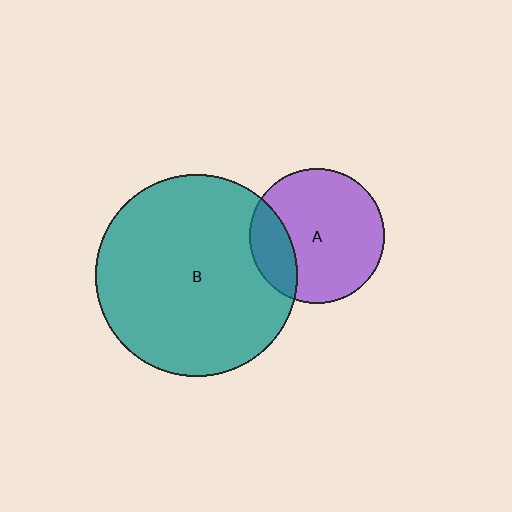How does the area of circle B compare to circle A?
Approximately 2.2 times.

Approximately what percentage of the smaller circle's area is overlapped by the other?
Approximately 20%.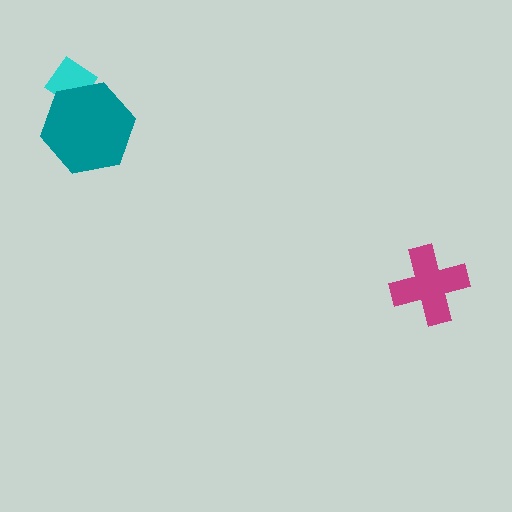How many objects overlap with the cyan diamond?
1 object overlaps with the cyan diamond.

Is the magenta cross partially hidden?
No, no other shape covers it.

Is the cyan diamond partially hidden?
Yes, it is partially covered by another shape.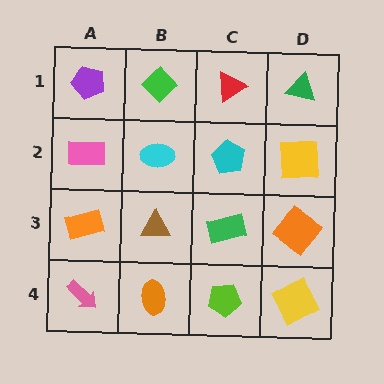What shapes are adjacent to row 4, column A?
An orange rectangle (row 3, column A), an orange ellipse (row 4, column B).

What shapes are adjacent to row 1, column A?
A pink rectangle (row 2, column A), a green diamond (row 1, column B).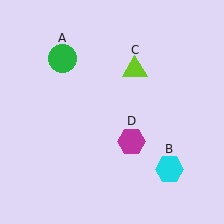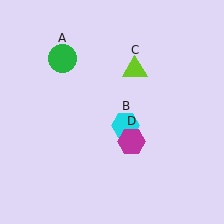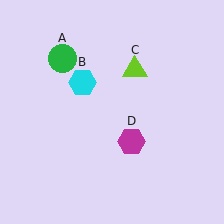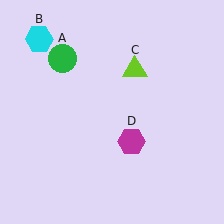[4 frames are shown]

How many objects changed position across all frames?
1 object changed position: cyan hexagon (object B).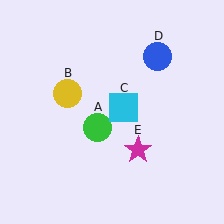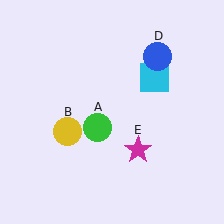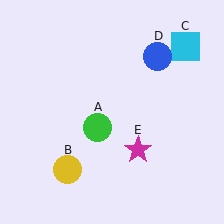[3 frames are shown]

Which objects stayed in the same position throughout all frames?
Green circle (object A) and blue circle (object D) and magenta star (object E) remained stationary.